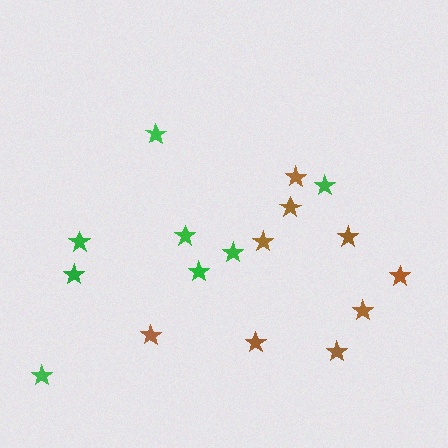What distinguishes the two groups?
There are 2 groups: one group of brown stars (9) and one group of green stars (8).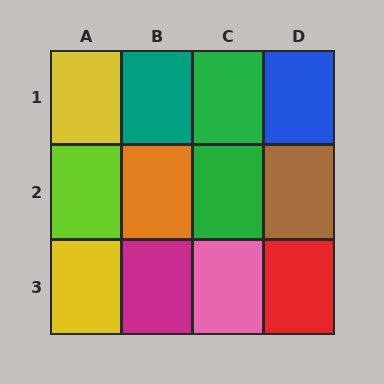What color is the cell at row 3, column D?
Red.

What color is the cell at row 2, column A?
Lime.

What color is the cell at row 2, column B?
Orange.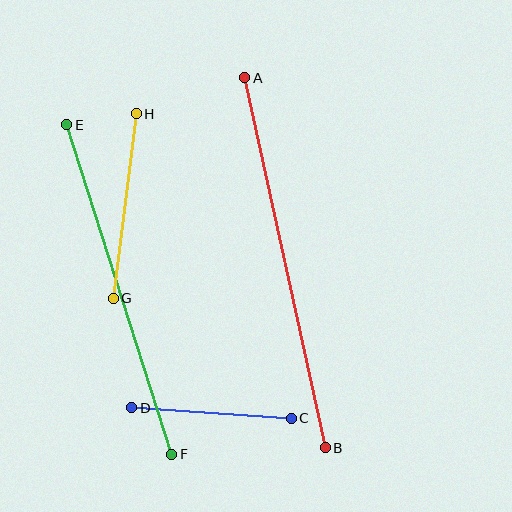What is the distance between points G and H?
The distance is approximately 186 pixels.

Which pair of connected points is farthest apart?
Points A and B are farthest apart.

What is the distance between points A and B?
The distance is approximately 379 pixels.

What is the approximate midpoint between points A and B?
The midpoint is at approximately (285, 263) pixels.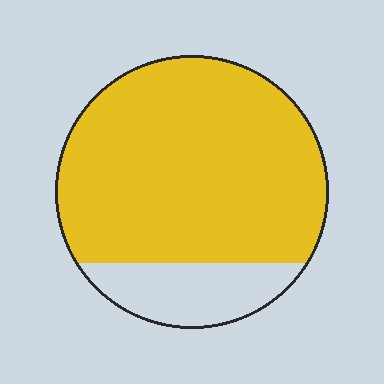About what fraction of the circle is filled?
About four fifths (4/5).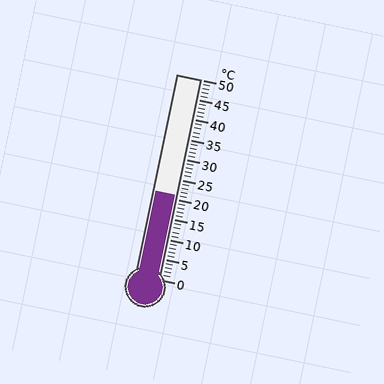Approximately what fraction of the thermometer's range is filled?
The thermometer is filled to approximately 40% of its range.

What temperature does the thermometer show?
The thermometer shows approximately 21°C.